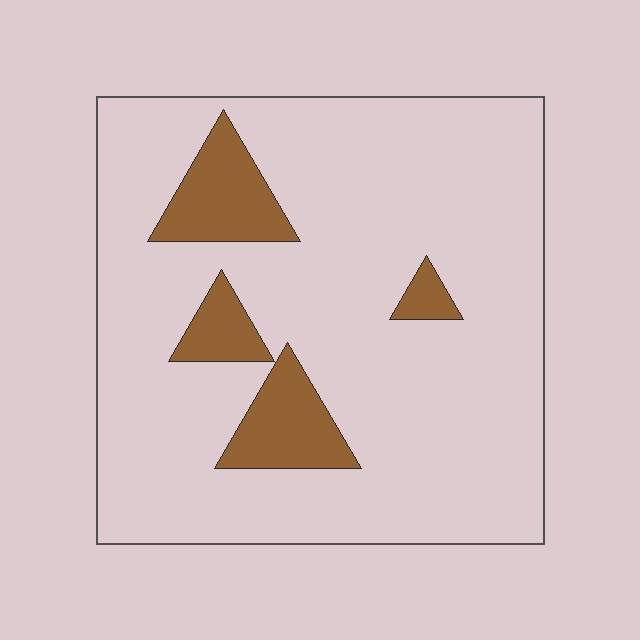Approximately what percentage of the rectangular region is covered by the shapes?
Approximately 15%.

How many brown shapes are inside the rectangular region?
4.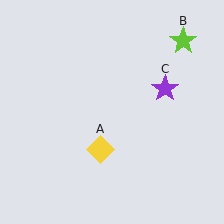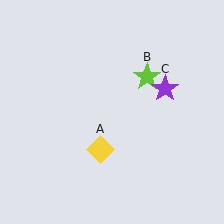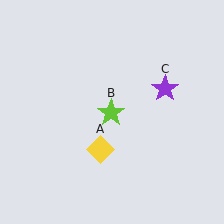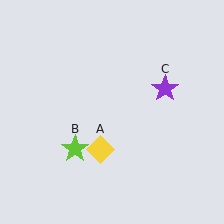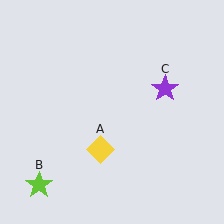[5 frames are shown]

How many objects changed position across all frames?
1 object changed position: lime star (object B).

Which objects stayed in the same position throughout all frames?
Yellow diamond (object A) and purple star (object C) remained stationary.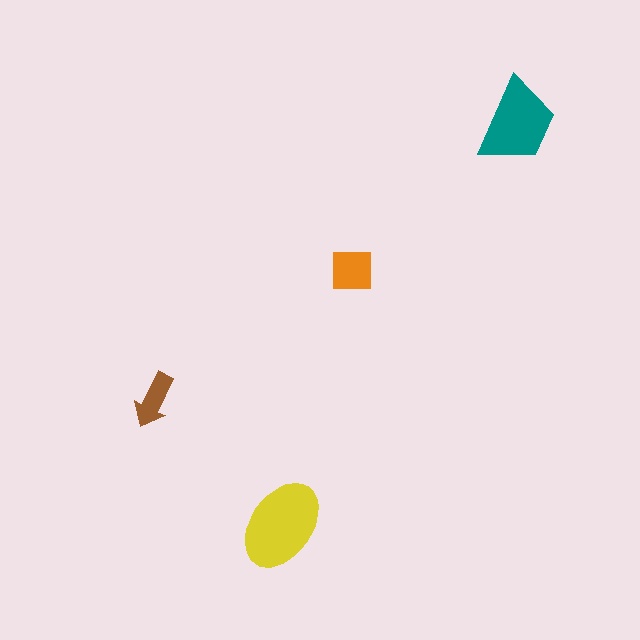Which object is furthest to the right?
The teal trapezoid is rightmost.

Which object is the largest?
The yellow ellipse.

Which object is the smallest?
The brown arrow.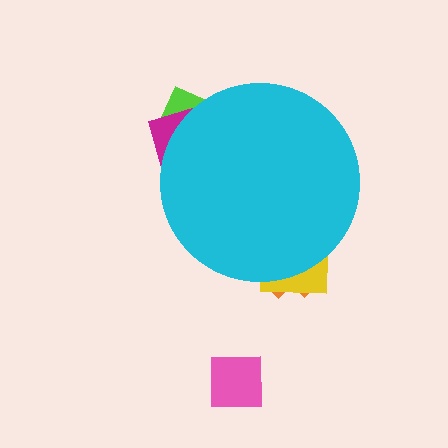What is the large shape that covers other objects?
A cyan circle.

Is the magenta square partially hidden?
Yes, the magenta square is partially hidden behind the cyan circle.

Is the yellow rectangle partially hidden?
Yes, the yellow rectangle is partially hidden behind the cyan circle.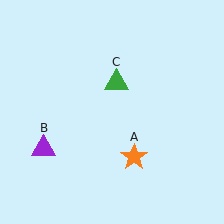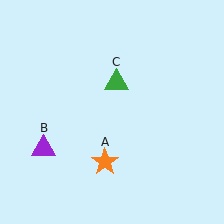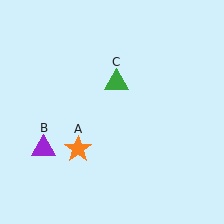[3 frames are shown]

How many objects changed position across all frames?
1 object changed position: orange star (object A).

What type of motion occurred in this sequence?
The orange star (object A) rotated clockwise around the center of the scene.